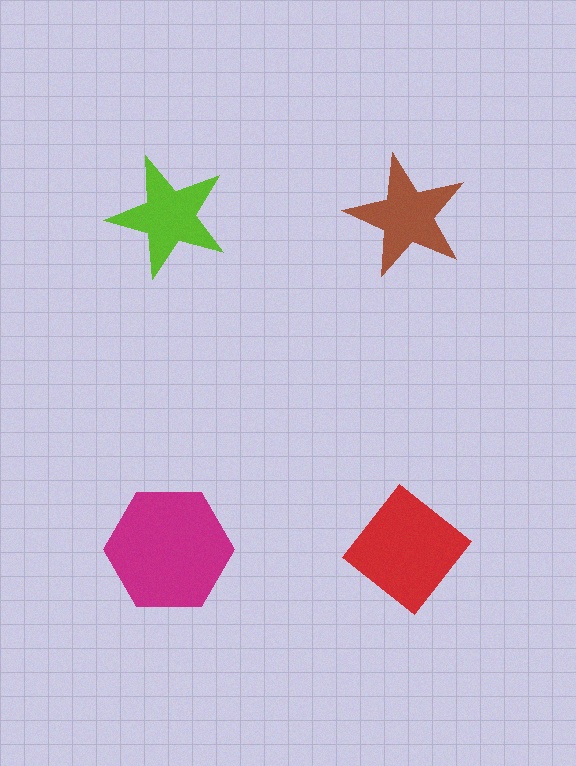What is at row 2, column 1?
A magenta hexagon.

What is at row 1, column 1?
A lime star.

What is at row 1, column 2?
A brown star.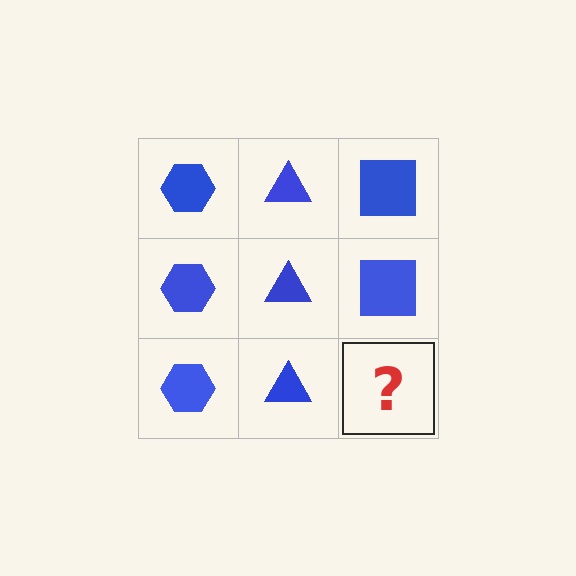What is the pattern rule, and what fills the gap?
The rule is that each column has a consistent shape. The gap should be filled with a blue square.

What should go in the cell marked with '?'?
The missing cell should contain a blue square.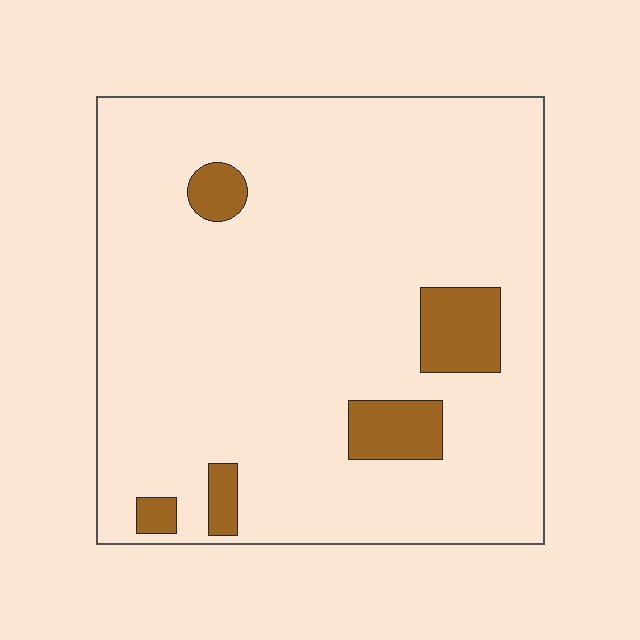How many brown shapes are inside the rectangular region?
5.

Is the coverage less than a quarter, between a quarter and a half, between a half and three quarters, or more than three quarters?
Less than a quarter.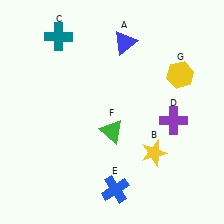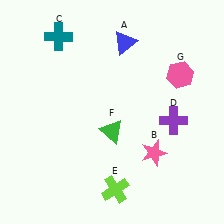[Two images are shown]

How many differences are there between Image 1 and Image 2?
There are 3 differences between the two images.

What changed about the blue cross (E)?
In Image 1, E is blue. In Image 2, it changed to lime.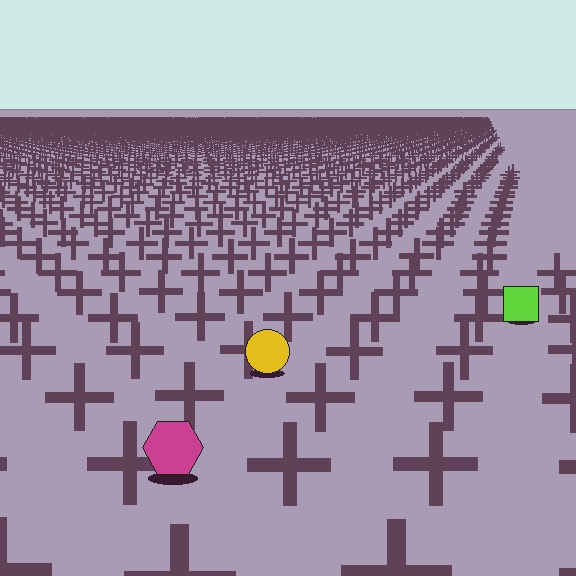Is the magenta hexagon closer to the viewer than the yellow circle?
Yes. The magenta hexagon is closer — you can tell from the texture gradient: the ground texture is coarser near it.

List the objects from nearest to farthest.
From nearest to farthest: the magenta hexagon, the yellow circle, the lime square.